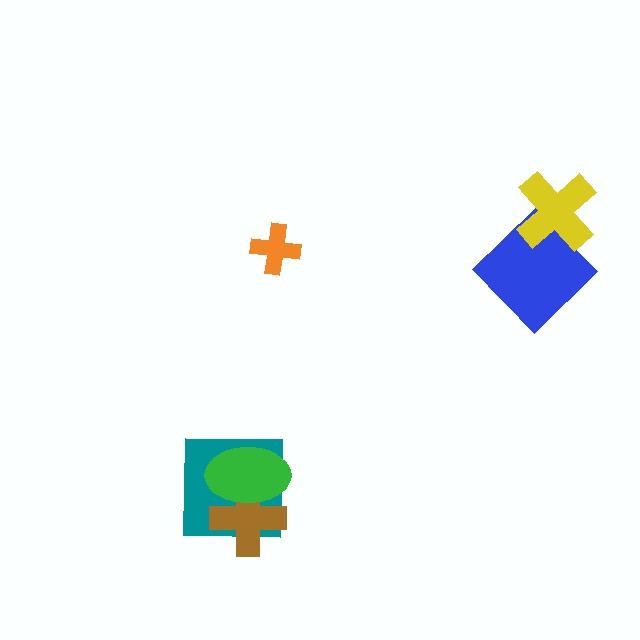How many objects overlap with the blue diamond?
1 object overlaps with the blue diamond.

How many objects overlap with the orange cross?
0 objects overlap with the orange cross.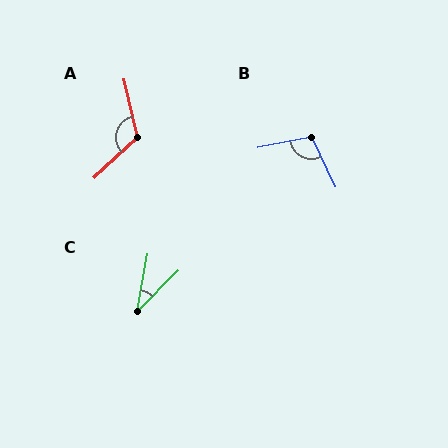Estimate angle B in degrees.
Approximately 104 degrees.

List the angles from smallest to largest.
C (35°), B (104°), A (120°).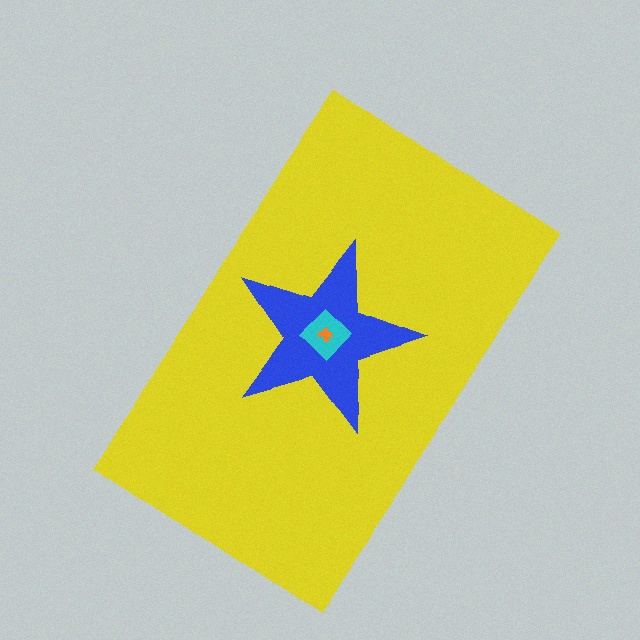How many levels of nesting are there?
4.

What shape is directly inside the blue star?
The cyan diamond.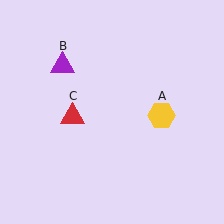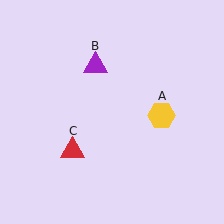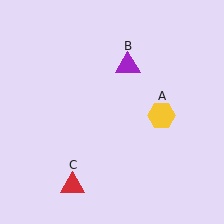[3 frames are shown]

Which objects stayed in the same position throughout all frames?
Yellow hexagon (object A) remained stationary.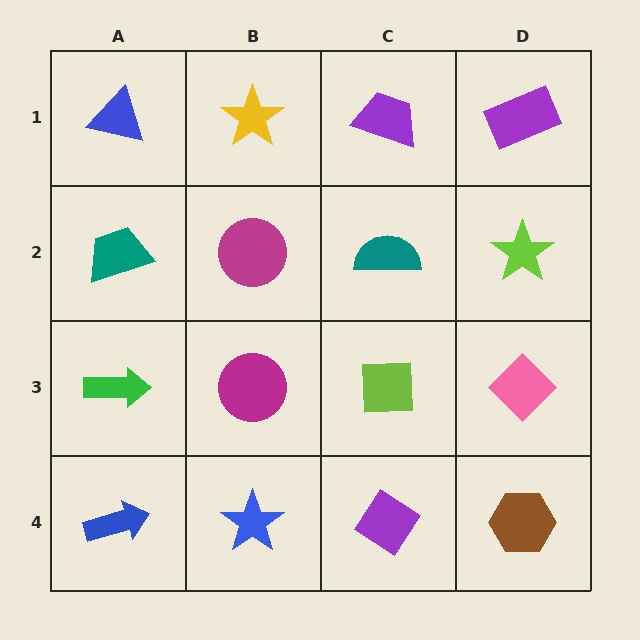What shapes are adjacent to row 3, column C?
A teal semicircle (row 2, column C), a purple diamond (row 4, column C), a magenta circle (row 3, column B), a pink diamond (row 3, column D).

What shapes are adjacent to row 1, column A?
A teal trapezoid (row 2, column A), a yellow star (row 1, column B).